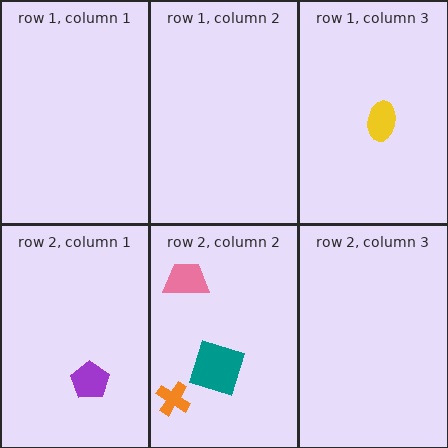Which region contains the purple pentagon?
The row 2, column 1 region.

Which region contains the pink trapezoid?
The row 2, column 2 region.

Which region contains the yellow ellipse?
The row 1, column 3 region.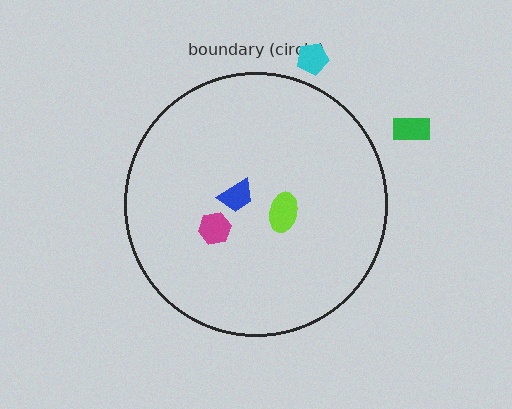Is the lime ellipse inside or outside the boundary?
Inside.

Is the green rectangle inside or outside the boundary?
Outside.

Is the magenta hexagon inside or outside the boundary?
Inside.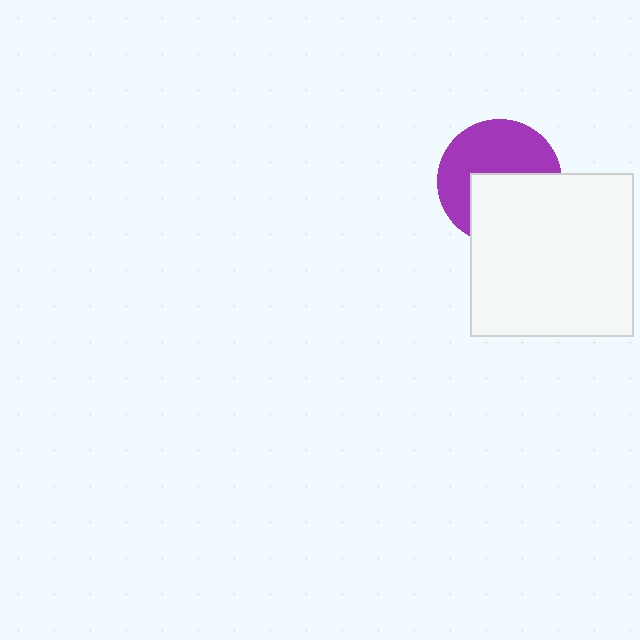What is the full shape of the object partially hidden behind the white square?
The partially hidden object is a purple circle.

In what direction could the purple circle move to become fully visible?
The purple circle could move up. That would shift it out from behind the white square entirely.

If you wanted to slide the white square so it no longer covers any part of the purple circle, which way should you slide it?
Slide it down — that is the most direct way to separate the two shapes.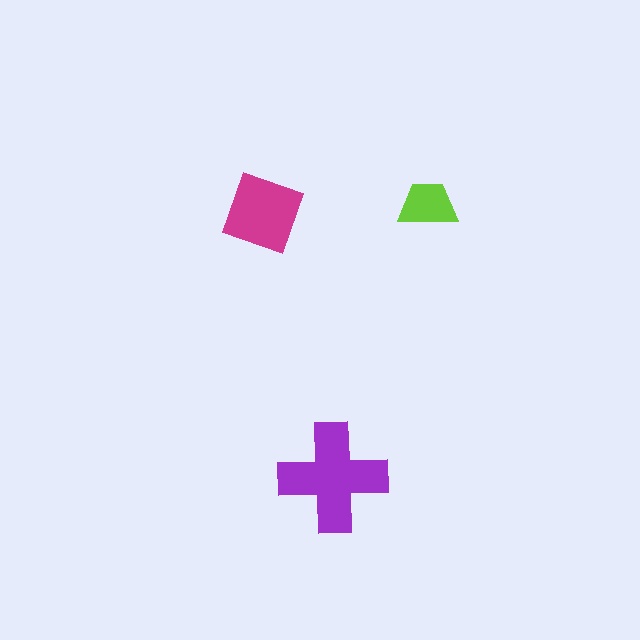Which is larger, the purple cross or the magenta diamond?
The purple cross.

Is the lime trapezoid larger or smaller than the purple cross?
Smaller.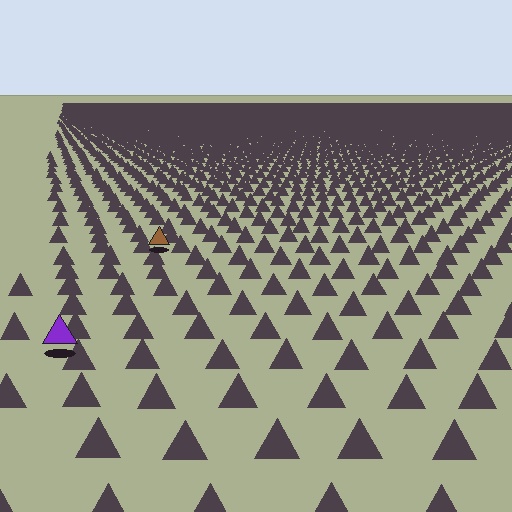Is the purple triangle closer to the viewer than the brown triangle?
Yes. The purple triangle is closer — you can tell from the texture gradient: the ground texture is coarser near it.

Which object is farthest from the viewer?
The brown triangle is farthest from the viewer. It appears smaller and the ground texture around it is denser.